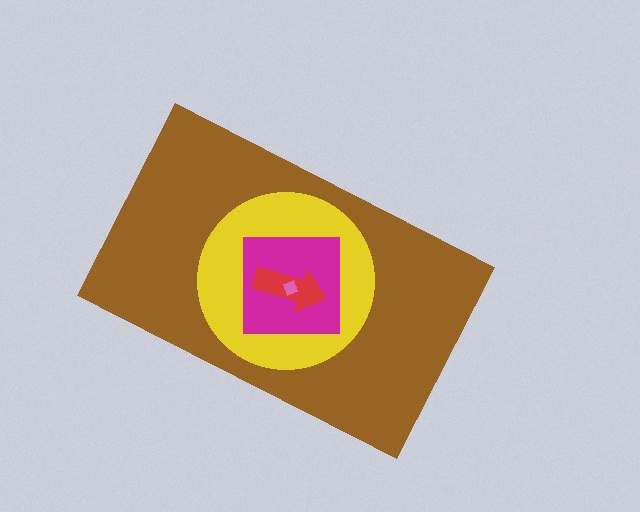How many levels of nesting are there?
5.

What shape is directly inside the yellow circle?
The magenta square.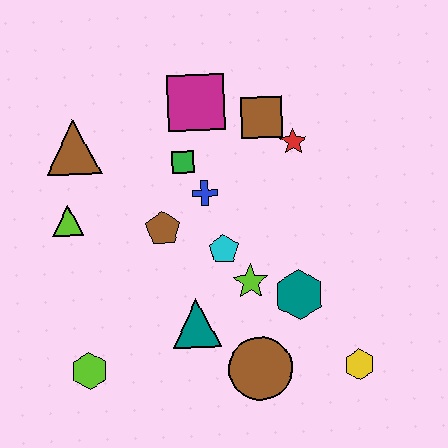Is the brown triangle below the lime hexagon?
No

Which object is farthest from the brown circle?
The brown triangle is farthest from the brown circle.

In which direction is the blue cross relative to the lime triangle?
The blue cross is to the right of the lime triangle.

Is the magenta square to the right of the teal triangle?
Yes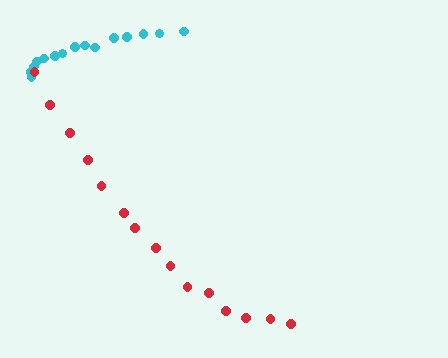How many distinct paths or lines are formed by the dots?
There are 2 distinct paths.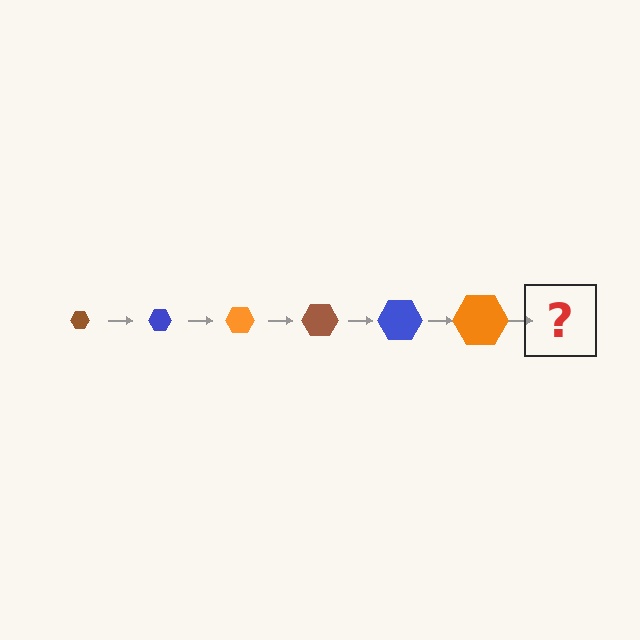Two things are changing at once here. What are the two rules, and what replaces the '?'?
The two rules are that the hexagon grows larger each step and the color cycles through brown, blue, and orange. The '?' should be a brown hexagon, larger than the previous one.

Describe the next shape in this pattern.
It should be a brown hexagon, larger than the previous one.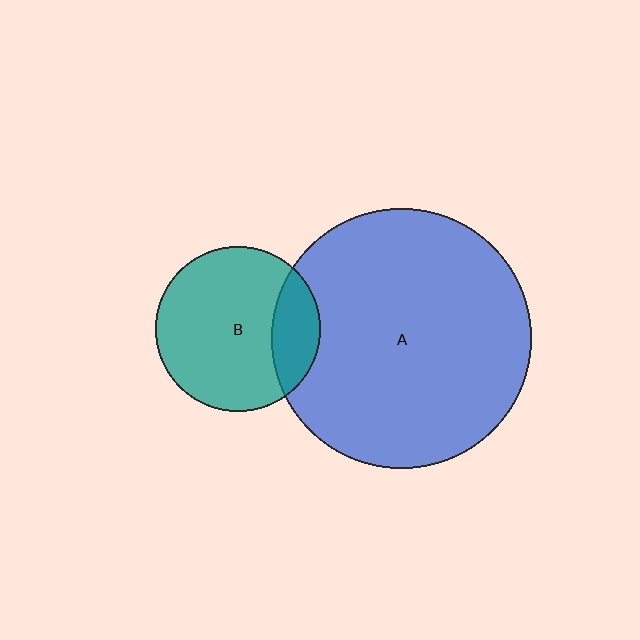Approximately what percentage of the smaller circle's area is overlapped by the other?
Approximately 20%.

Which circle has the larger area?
Circle A (blue).